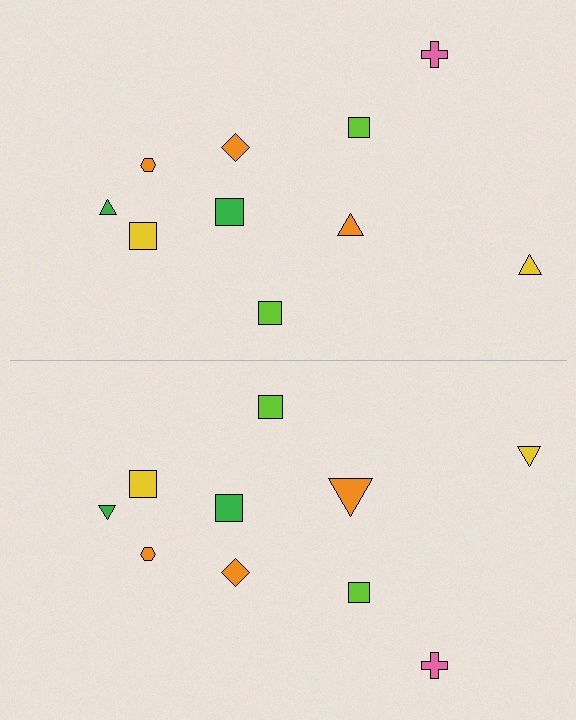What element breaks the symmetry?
The orange triangle on the bottom side has a different size than its mirror counterpart.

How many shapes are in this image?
There are 20 shapes in this image.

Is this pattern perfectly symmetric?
No, the pattern is not perfectly symmetric. The orange triangle on the bottom side has a different size than its mirror counterpart.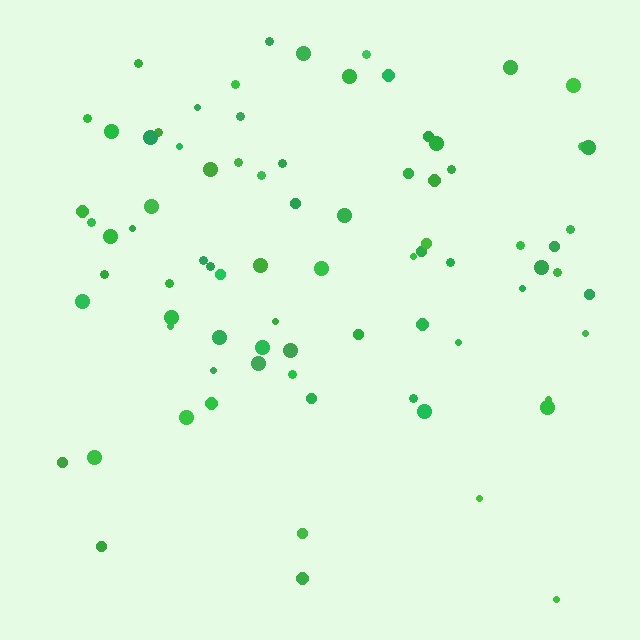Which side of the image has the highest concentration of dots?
The top.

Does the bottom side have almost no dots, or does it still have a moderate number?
Still a moderate number, just noticeably fewer than the top.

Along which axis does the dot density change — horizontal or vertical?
Vertical.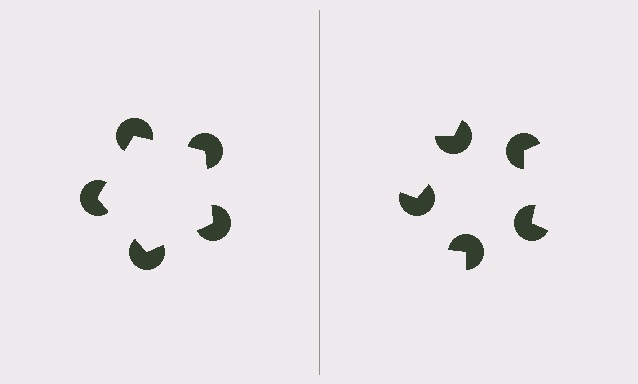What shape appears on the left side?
An illusory pentagon.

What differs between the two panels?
The pac-man discs are positioned identically on both sides; only the wedge orientations differ. On the left they align to a pentagon; on the right they are misaligned.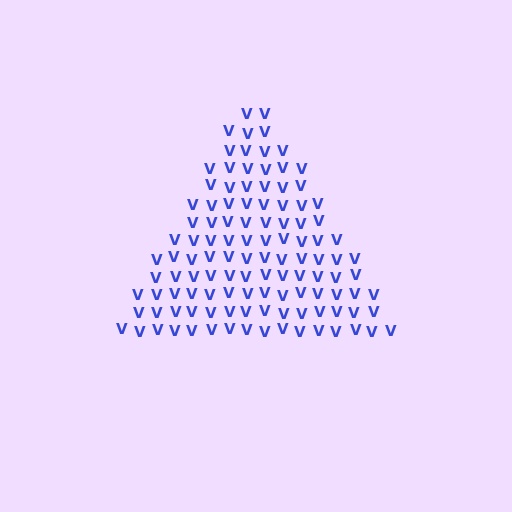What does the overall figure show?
The overall figure shows a triangle.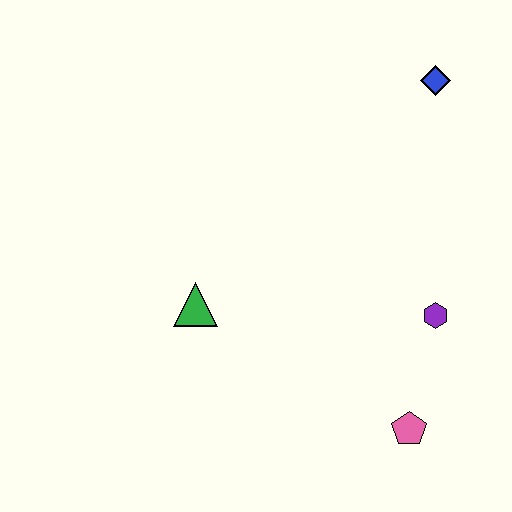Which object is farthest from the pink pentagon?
The blue diamond is farthest from the pink pentagon.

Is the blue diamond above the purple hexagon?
Yes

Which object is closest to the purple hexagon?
The pink pentagon is closest to the purple hexagon.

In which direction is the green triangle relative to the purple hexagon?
The green triangle is to the left of the purple hexagon.